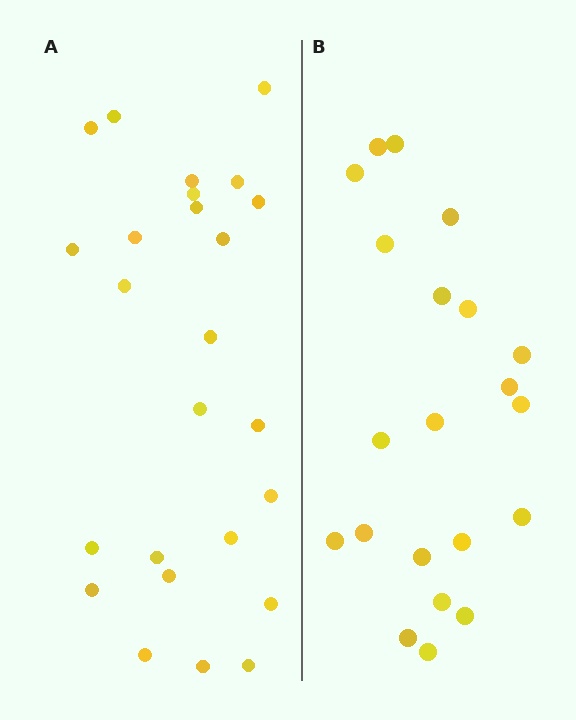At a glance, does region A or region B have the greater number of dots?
Region A (the left region) has more dots.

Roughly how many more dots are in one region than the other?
Region A has about 4 more dots than region B.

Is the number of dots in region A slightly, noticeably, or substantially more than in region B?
Region A has only slightly more — the two regions are fairly close. The ratio is roughly 1.2 to 1.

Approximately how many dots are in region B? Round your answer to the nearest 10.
About 20 dots. (The exact count is 21, which rounds to 20.)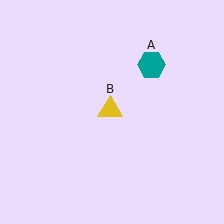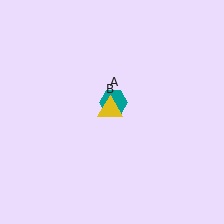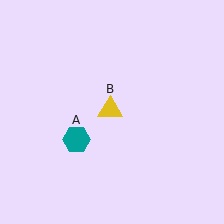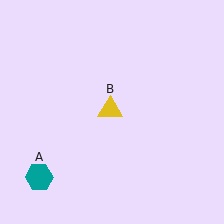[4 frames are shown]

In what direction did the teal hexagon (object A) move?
The teal hexagon (object A) moved down and to the left.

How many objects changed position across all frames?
1 object changed position: teal hexagon (object A).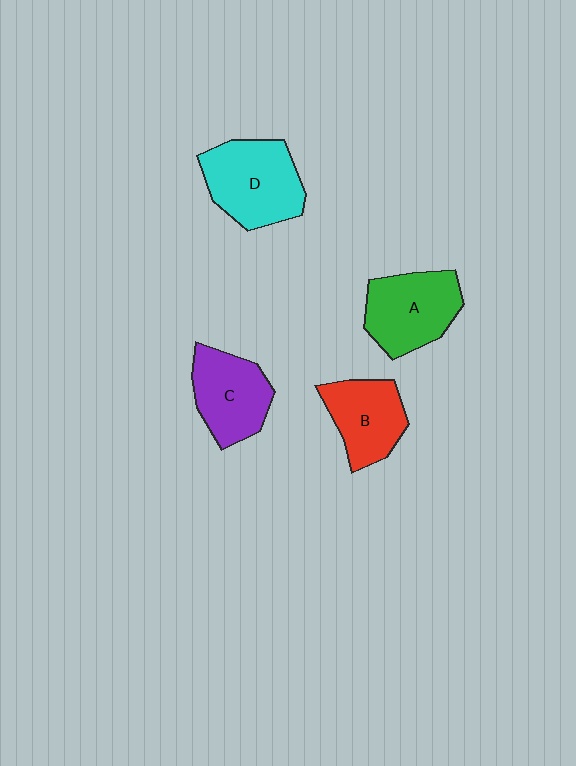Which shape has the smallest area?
Shape B (red).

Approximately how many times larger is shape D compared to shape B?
Approximately 1.3 times.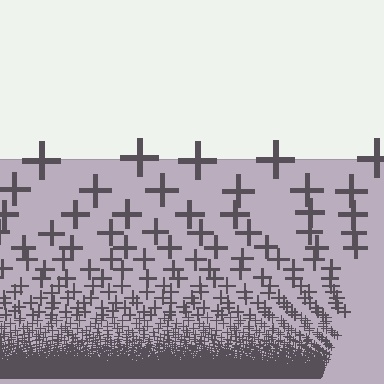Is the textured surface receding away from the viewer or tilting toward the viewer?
The surface appears to tilt toward the viewer. Texture elements get larger and sparser toward the top.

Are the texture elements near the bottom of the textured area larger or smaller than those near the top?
Smaller. The gradient is inverted — elements near the bottom are smaller and denser.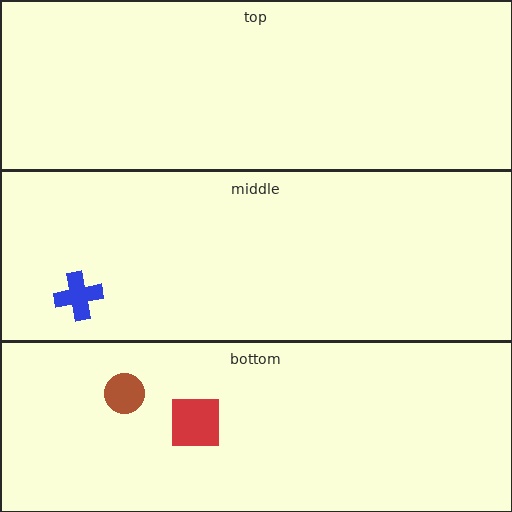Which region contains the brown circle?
The bottom region.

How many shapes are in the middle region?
1.